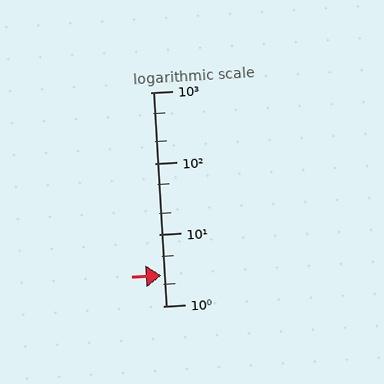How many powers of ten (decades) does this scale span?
The scale spans 3 decades, from 1 to 1000.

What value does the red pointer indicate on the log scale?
The pointer indicates approximately 2.7.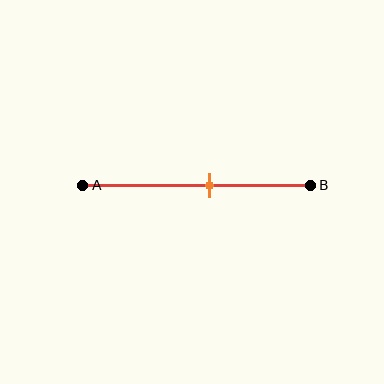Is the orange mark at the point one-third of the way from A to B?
No, the mark is at about 55% from A, not at the 33% one-third point.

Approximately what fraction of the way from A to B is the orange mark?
The orange mark is approximately 55% of the way from A to B.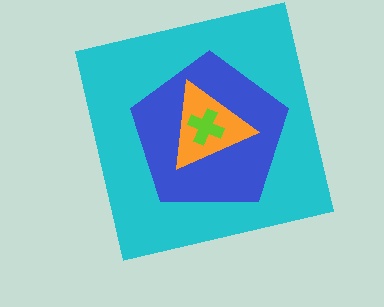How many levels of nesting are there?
4.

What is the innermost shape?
The lime cross.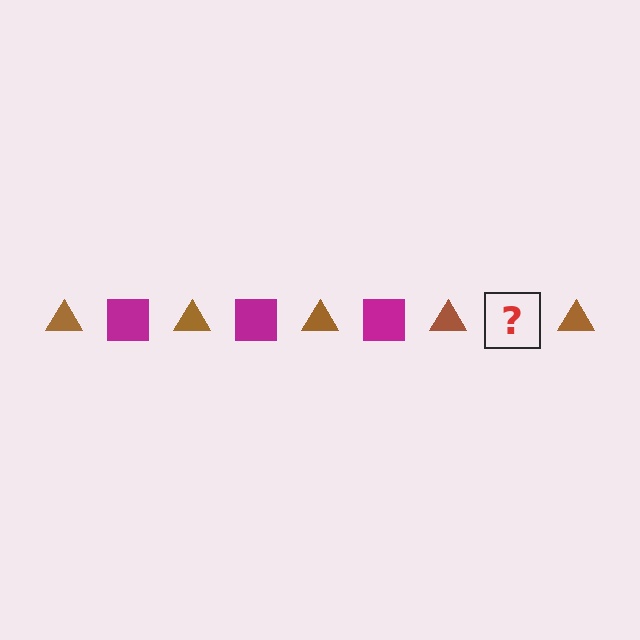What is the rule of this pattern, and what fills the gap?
The rule is that the pattern alternates between brown triangle and magenta square. The gap should be filled with a magenta square.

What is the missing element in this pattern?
The missing element is a magenta square.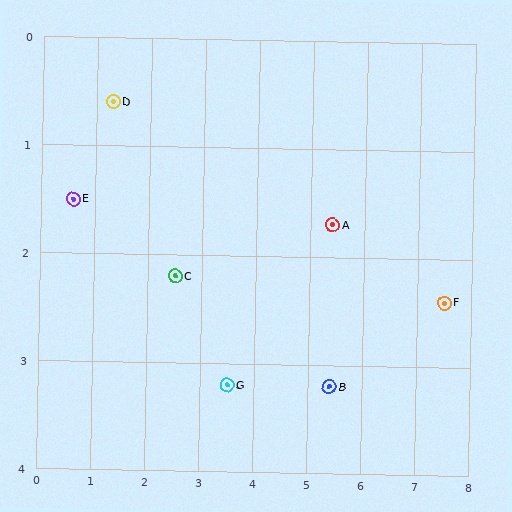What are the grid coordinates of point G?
Point G is at approximately (3.5, 3.2).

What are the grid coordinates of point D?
Point D is at approximately (1.3, 0.6).